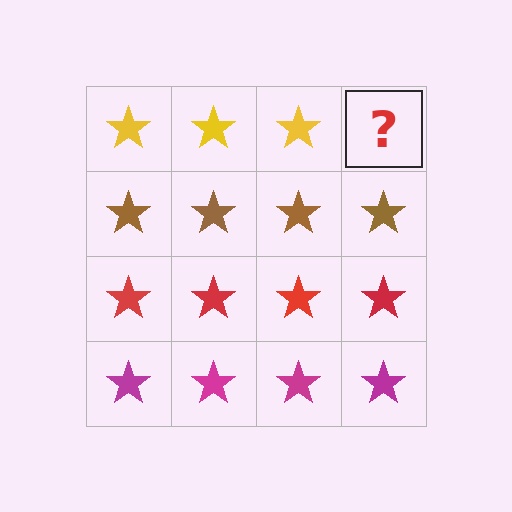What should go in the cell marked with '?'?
The missing cell should contain a yellow star.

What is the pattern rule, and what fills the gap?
The rule is that each row has a consistent color. The gap should be filled with a yellow star.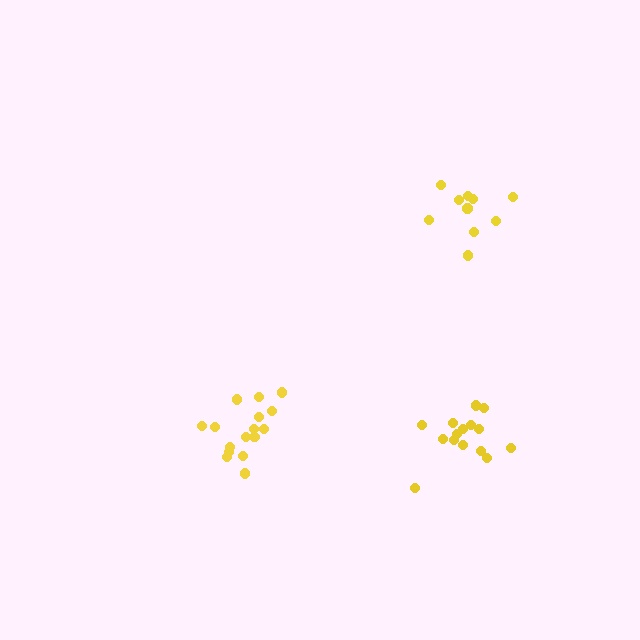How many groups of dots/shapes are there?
There are 3 groups.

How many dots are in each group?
Group 1: 10 dots, Group 2: 15 dots, Group 3: 16 dots (41 total).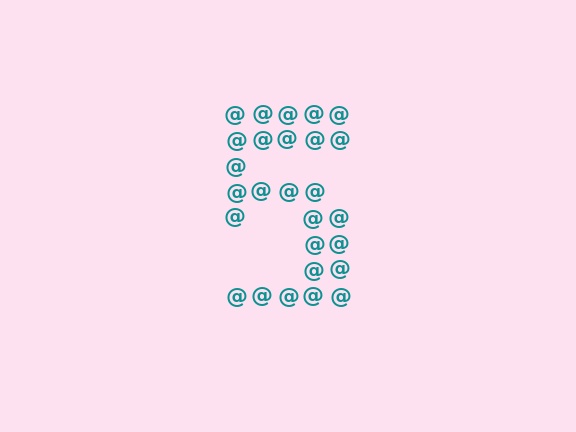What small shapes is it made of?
It is made of small at signs.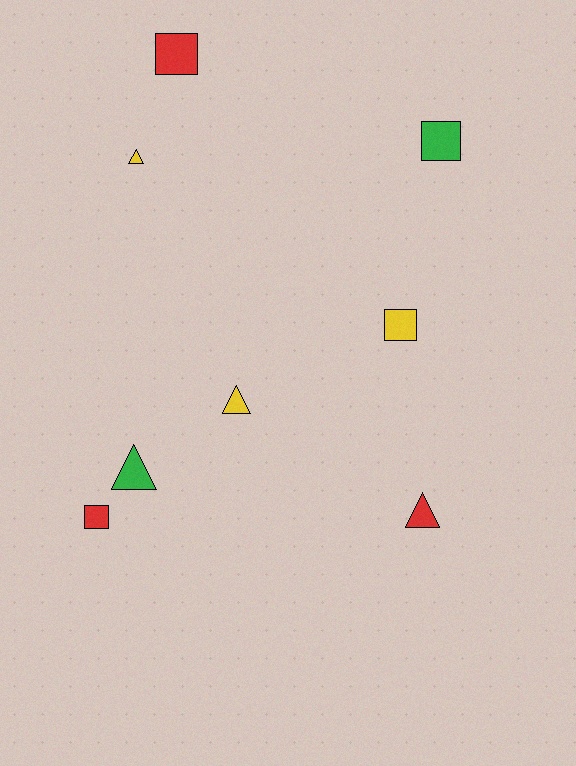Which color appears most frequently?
Red, with 3 objects.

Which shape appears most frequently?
Square, with 4 objects.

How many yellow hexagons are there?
There are no yellow hexagons.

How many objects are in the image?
There are 8 objects.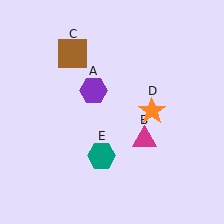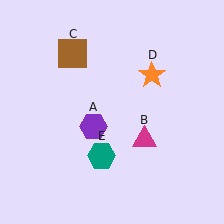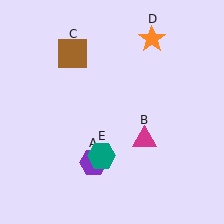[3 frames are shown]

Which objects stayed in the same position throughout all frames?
Magenta triangle (object B) and brown square (object C) and teal hexagon (object E) remained stationary.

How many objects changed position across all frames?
2 objects changed position: purple hexagon (object A), orange star (object D).